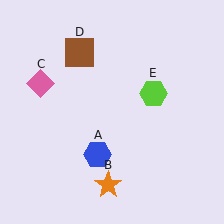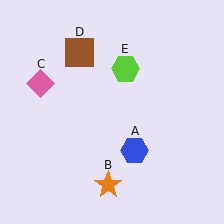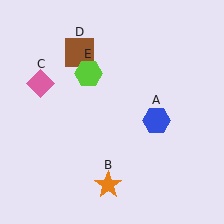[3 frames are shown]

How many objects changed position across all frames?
2 objects changed position: blue hexagon (object A), lime hexagon (object E).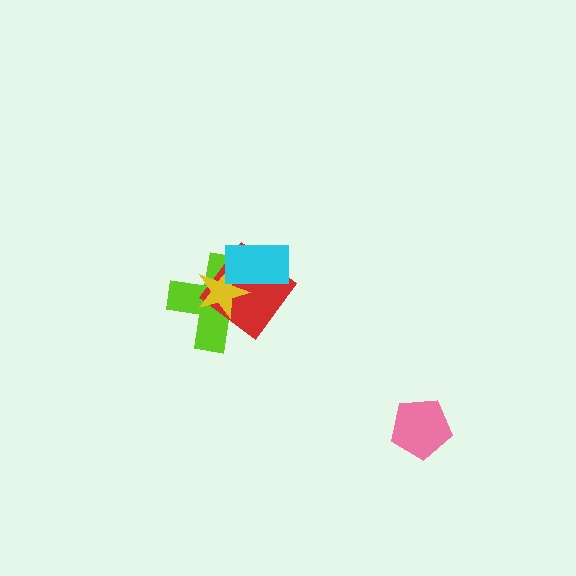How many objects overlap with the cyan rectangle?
3 objects overlap with the cyan rectangle.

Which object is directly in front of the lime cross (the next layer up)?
The red diamond is directly in front of the lime cross.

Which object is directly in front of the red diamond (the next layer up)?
The yellow star is directly in front of the red diamond.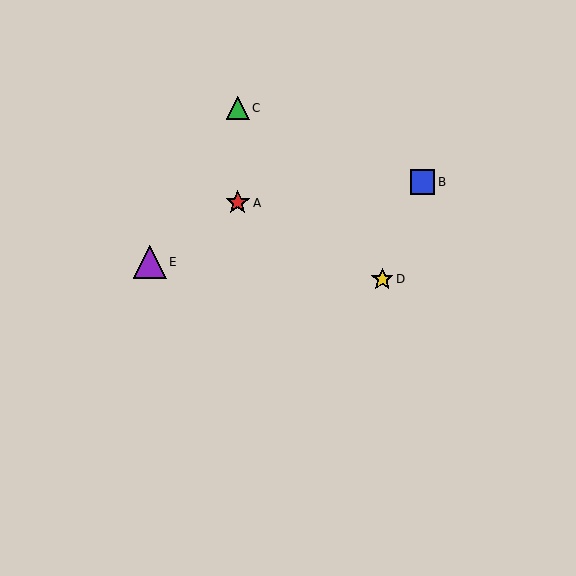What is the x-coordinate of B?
Object B is at x≈422.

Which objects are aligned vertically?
Objects A, C are aligned vertically.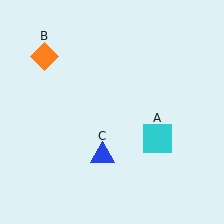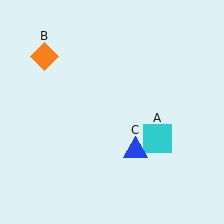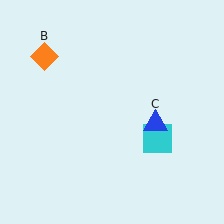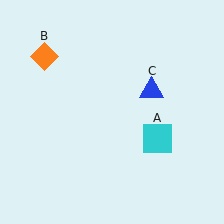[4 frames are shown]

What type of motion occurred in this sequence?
The blue triangle (object C) rotated counterclockwise around the center of the scene.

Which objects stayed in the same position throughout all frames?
Cyan square (object A) and orange diamond (object B) remained stationary.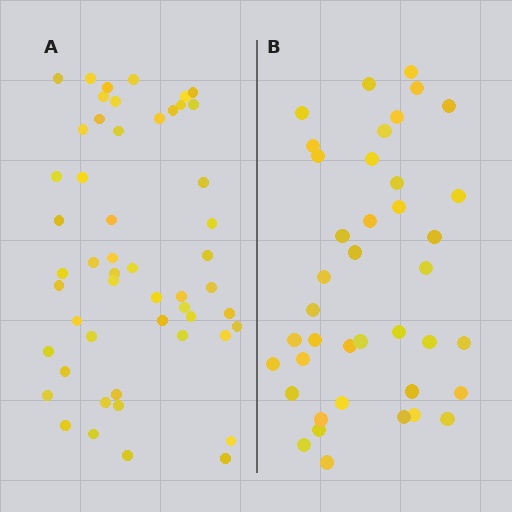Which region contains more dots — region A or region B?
Region A (the left region) has more dots.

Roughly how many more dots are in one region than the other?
Region A has roughly 12 or so more dots than region B.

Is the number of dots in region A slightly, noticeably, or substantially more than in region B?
Region A has noticeably more, but not dramatically so. The ratio is roughly 1.3 to 1.